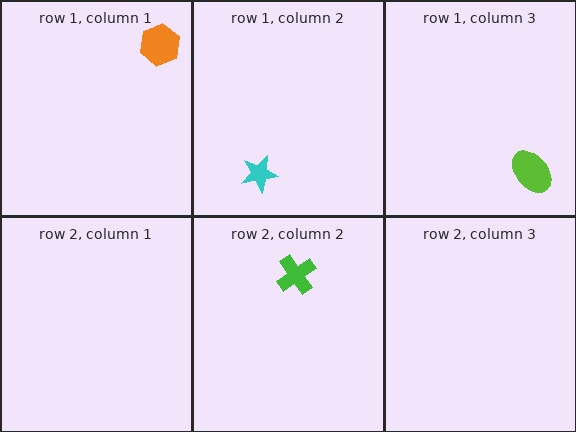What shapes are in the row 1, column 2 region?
The cyan star.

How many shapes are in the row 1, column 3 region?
1.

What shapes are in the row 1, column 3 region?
The lime ellipse.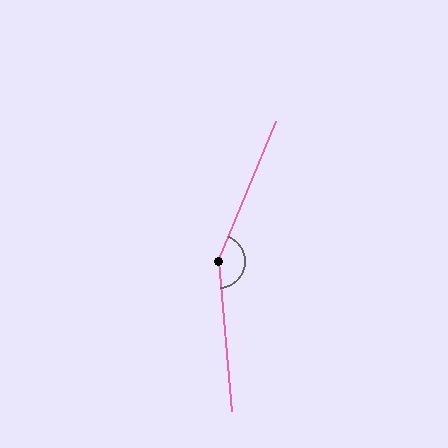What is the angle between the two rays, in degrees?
Approximately 153 degrees.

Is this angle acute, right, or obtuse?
It is obtuse.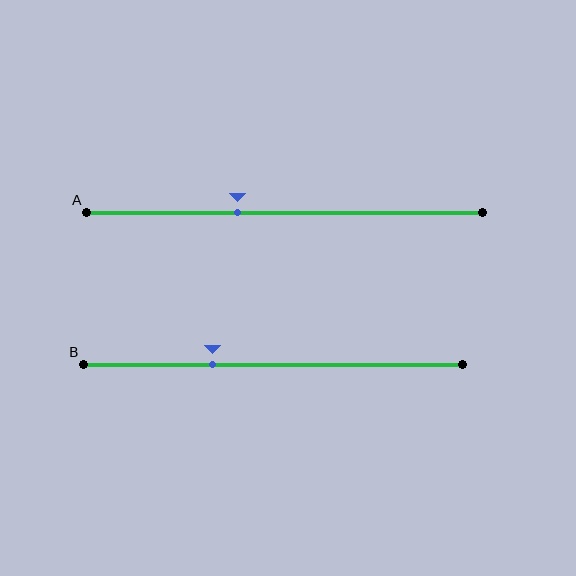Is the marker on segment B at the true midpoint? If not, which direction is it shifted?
No, the marker on segment B is shifted to the left by about 16% of the segment length.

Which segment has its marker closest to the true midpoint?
Segment A has its marker closest to the true midpoint.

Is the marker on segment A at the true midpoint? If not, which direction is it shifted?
No, the marker on segment A is shifted to the left by about 12% of the segment length.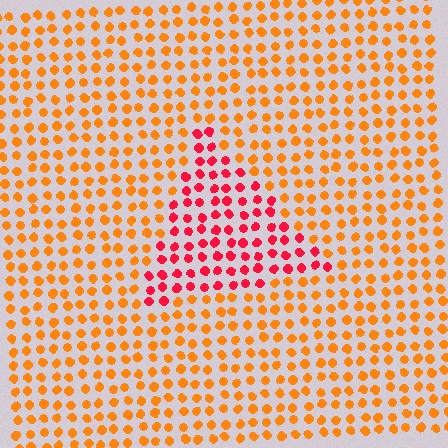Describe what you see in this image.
The image is filled with small orange elements in a uniform arrangement. A triangle-shaped region is visible where the elements are tinted to a slightly different hue, forming a subtle color boundary.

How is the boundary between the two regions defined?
The boundary is defined purely by a slight shift in hue (about 41 degrees). Spacing, size, and orientation are identical on both sides.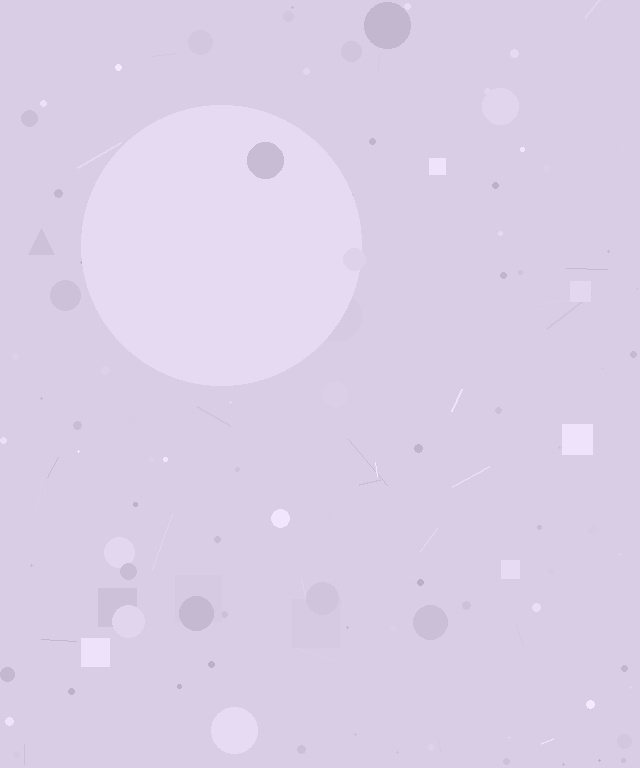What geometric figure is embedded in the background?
A circle is embedded in the background.